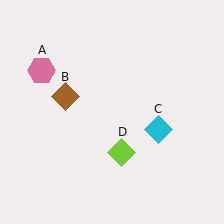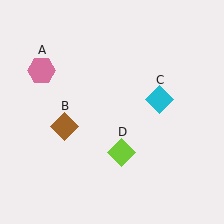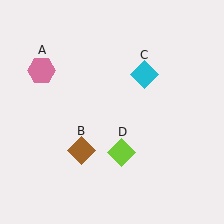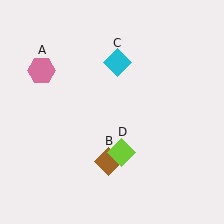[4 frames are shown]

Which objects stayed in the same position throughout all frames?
Pink hexagon (object A) and lime diamond (object D) remained stationary.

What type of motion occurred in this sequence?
The brown diamond (object B), cyan diamond (object C) rotated counterclockwise around the center of the scene.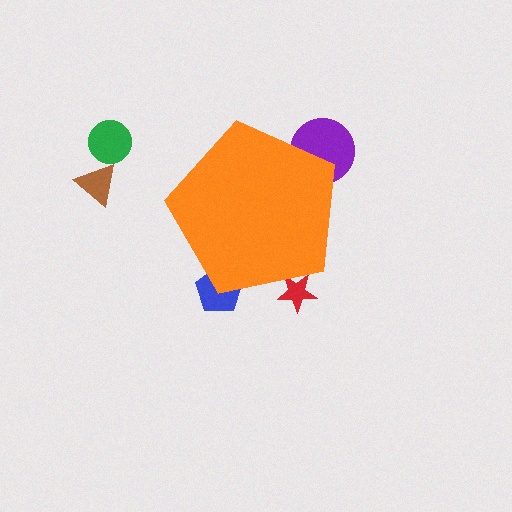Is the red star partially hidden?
Yes, the red star is partially hidden behind the orange pentagon.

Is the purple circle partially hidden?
Yes, the purple circle is partially hidden behind the orange pentagon.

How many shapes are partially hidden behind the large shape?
3 shapes are partially hidden.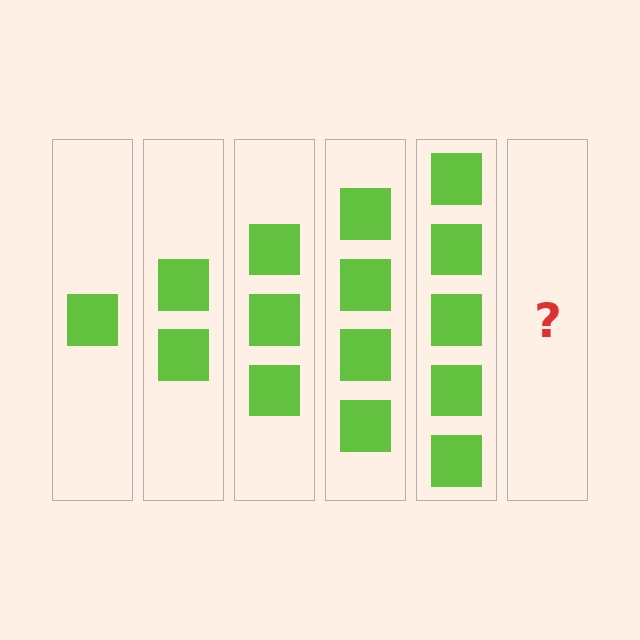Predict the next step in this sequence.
The next step is 6 squares.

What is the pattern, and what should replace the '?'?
The pattern is that each step adds one more square. The '?' should be 6 squares.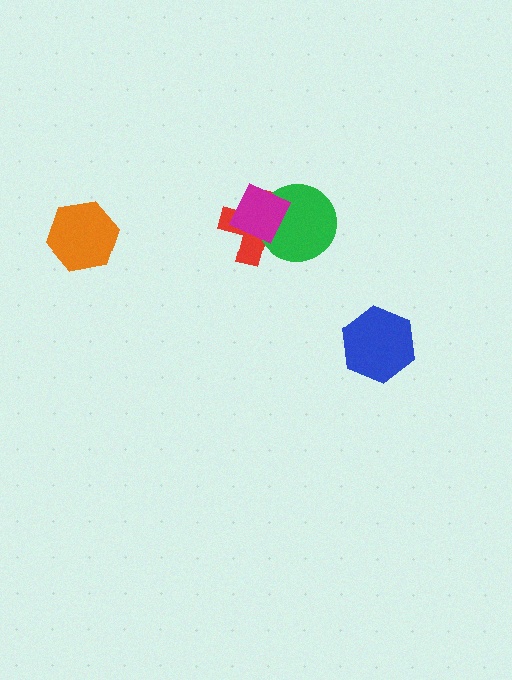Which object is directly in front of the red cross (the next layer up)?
The green circle is directly in front of the red cross.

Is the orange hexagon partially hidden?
No, no other shape covers it.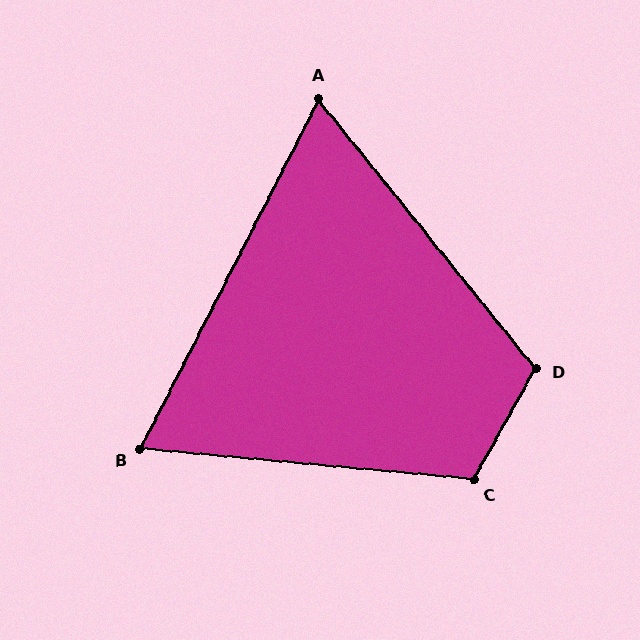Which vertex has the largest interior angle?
C, at approximately 114 degrees.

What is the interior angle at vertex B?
Approximately 68 degrees (acute).